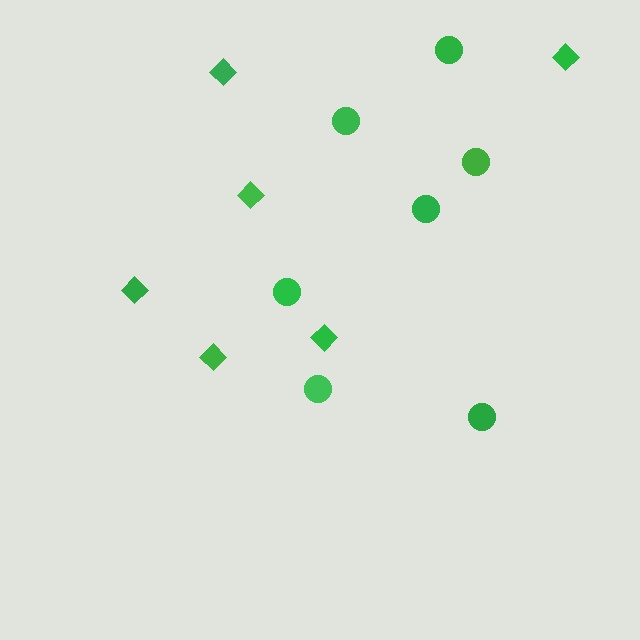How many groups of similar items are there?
There are 2 groups: one group of circles (7) and one group of diamonds (6).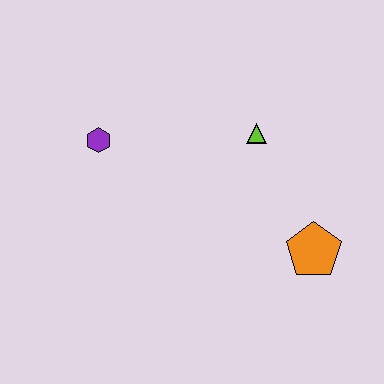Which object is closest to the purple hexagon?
The lime triangle is closest to the purple hexagon.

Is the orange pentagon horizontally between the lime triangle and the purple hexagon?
No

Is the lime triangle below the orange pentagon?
No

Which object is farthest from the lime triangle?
The purple hexagon is farthest from the lime triangle.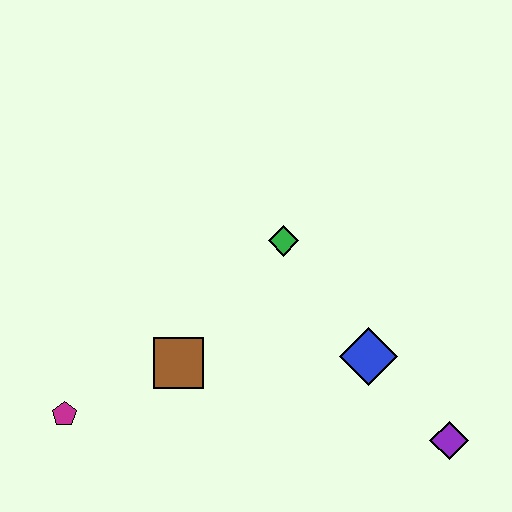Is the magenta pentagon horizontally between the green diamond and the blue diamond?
No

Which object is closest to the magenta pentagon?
The brown square is closest to the magenta pentagon.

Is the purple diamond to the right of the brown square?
Yes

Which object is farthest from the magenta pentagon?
The purple diamond is farthest from the magenta pentagon.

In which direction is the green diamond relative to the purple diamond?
The green diamond is above the purple diamond.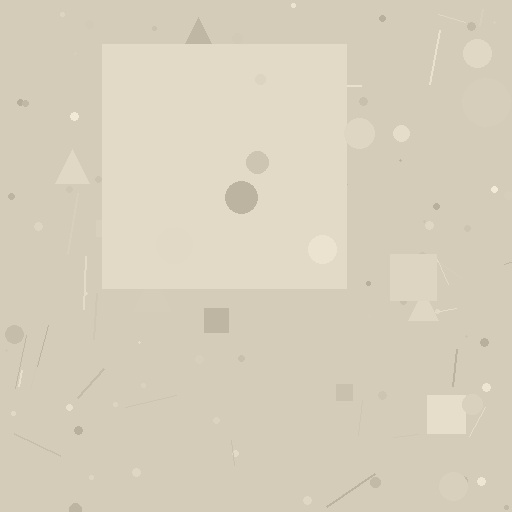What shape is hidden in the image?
A square is hidden in the image.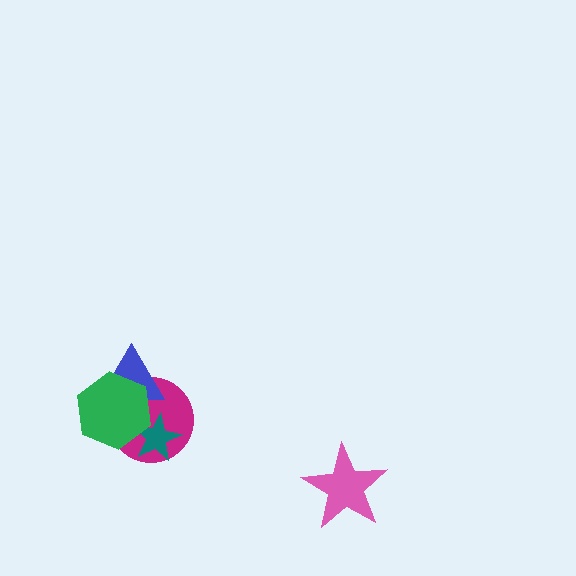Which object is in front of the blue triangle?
The green hexagon is in front of the blue triangle.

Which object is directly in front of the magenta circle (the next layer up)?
The teal star is directly in front of the magenta circle.